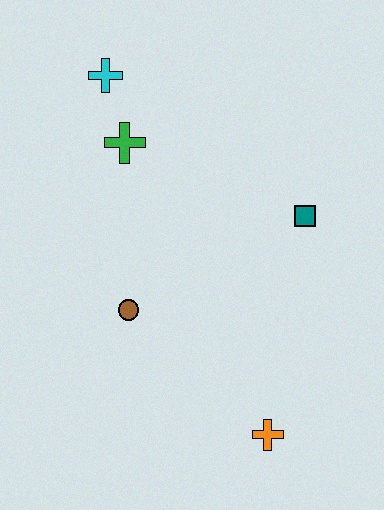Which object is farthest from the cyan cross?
The orange cross is farthest from the cyan cross.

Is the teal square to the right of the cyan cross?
Yes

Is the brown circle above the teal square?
No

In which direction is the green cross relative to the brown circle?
The green cross is above the brown circle.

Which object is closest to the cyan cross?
The green cross is closest to the cyan cross.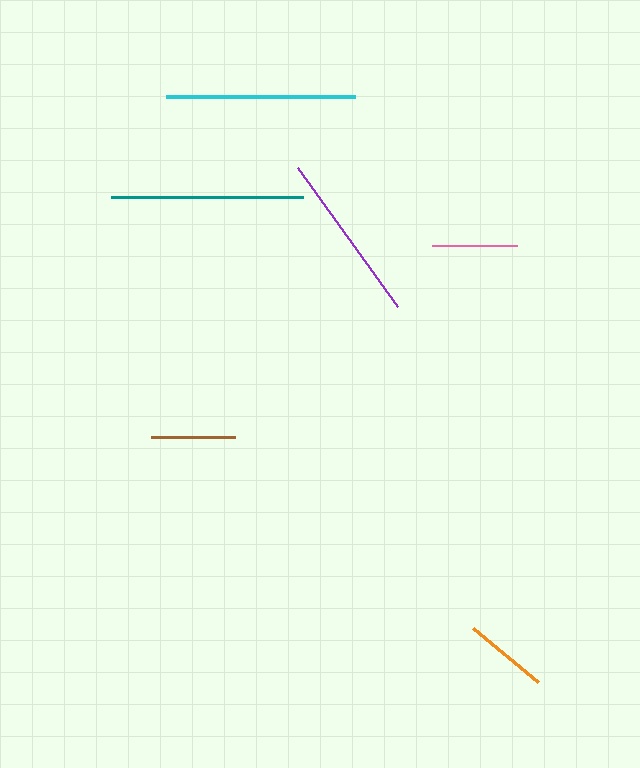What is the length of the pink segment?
The pink segment is approximately 86 pixels long.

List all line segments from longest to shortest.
From longest to shortest: teal, cyan, purple, pink, orange, brown.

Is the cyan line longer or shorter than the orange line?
The cyan line is longer than the orange line.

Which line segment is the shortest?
The brown line is the shortest at approximately 84 pixels.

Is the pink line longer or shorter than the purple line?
The purple line is longer than the pink line.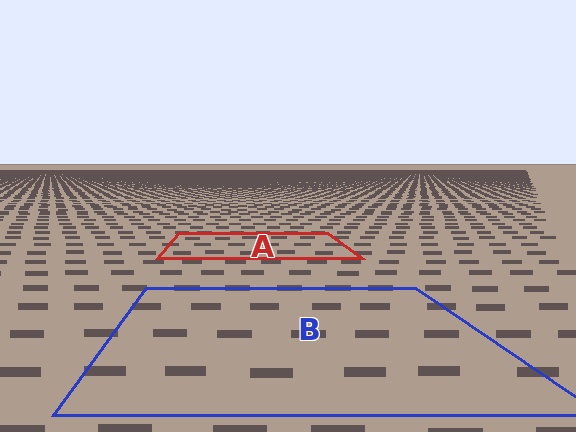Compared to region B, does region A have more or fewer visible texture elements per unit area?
Region A has more texture elements per unit area — they are packed more densely because it is farther away.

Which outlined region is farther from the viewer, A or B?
Region A is farther from the viewer — the texture elements inside it appear smaller and more densely packed.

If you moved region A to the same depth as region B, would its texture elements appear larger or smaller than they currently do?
They would appear larger. At a closer depth, the same texture elements are projected at a bigger on-screen size.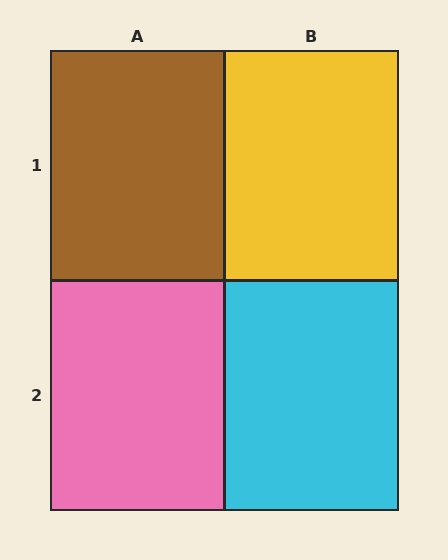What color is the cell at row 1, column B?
Yellow.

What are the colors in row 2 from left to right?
Pink, cyan.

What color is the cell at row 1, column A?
Brown.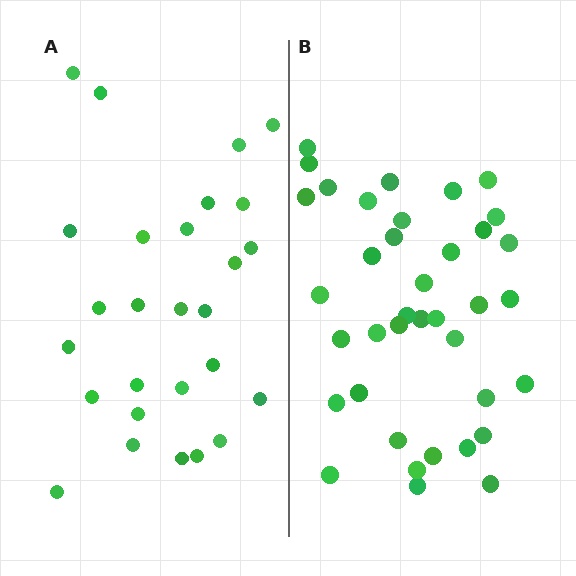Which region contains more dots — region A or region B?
Region B (the right region) has more dots.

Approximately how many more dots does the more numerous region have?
Region B has roughly 12 or so more dots than region A.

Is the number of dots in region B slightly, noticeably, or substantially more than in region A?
Region B has noticeably more, but not dramatically so. The ratio is roughly 1.4 to 1.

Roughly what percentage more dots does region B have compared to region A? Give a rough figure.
About 40% more.